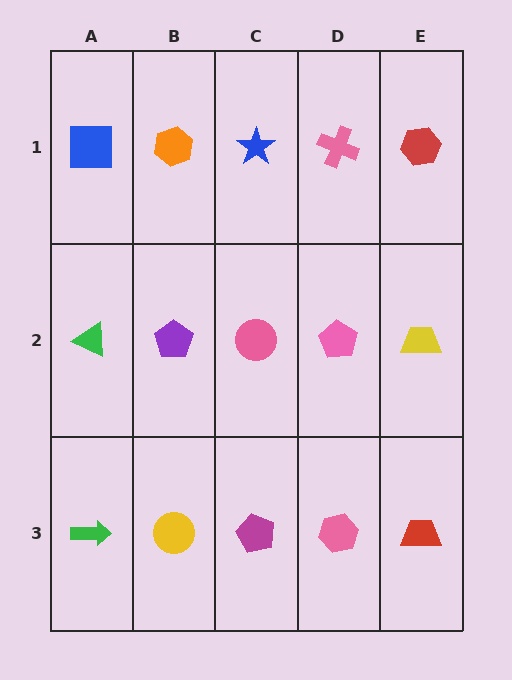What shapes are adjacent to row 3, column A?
A green triangle (row 2, column A), a yellow circle (row 3, column B).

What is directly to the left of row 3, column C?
A yellow circle.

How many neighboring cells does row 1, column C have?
3.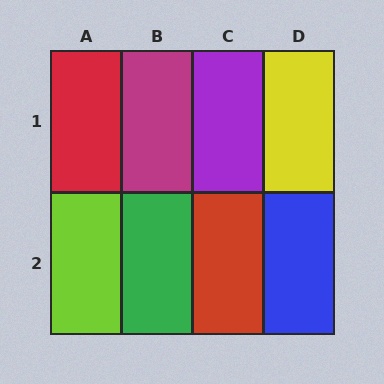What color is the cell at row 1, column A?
Red.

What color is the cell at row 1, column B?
Magenta.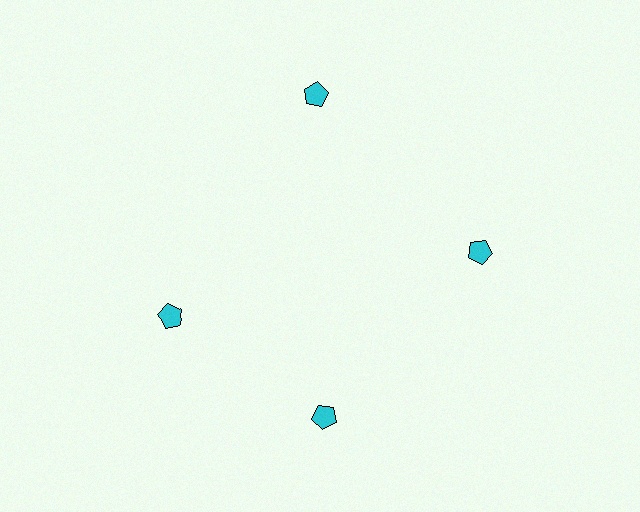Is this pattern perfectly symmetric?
No. The 4 cyan pentagons are arranged in a ring, but one element near the 9 o'clock position is rotated out of alignment along the ring, breaking the 4-fold rotational symmetry.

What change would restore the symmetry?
The symmetry would be restored by rotating it back into even spacing with its neighbors so that all 4 pentagons sit at equal angles and equal distance from the center.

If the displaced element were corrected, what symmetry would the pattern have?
It would have 4-fold rotational symmetry — the pattern would map onto itself every 90 degrees.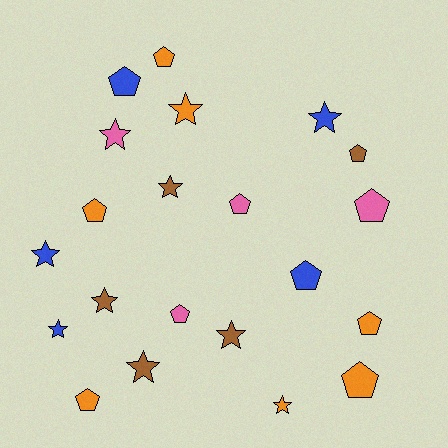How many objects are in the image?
There are 21 objects.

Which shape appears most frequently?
Pentagon, with 11 objects.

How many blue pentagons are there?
There are 2 blue pentagons.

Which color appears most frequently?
Orange, with 7 objects.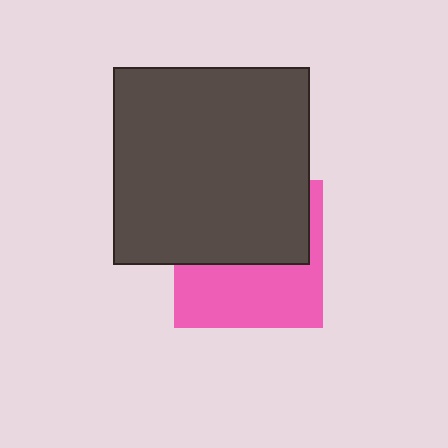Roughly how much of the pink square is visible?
About half of it is visible (roughly 47%).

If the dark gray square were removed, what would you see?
You would see the complete pink square.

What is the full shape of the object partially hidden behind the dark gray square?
The partially hidden object is a pink square.